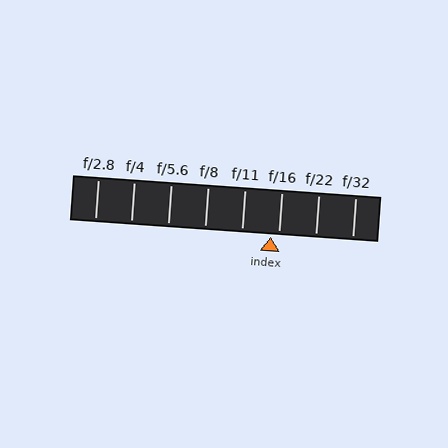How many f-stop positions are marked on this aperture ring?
There are 8 f-stop positions marked.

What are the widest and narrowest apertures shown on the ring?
The widest aperture shown is f/2.8 and the narrowest is f/32.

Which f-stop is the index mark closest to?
The index mark is closest to f/16.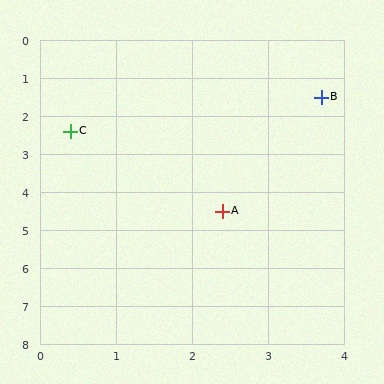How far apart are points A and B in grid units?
Points A and B are about 3.3 grid units apart.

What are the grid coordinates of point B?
Point B is at approximately (3.7, 1.5).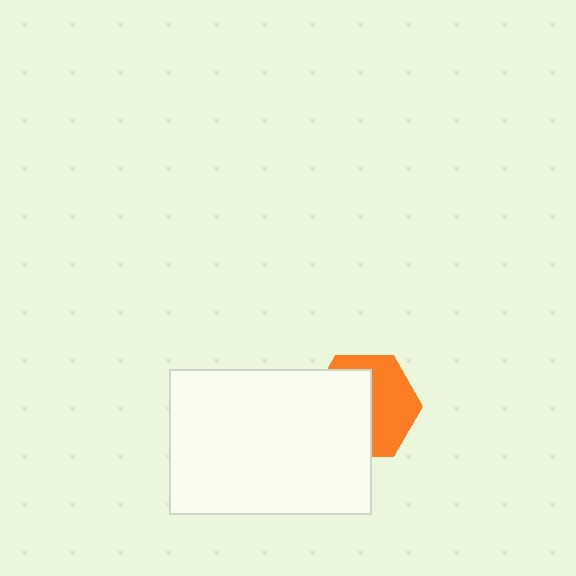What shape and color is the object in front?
The object in front is a white rectangle.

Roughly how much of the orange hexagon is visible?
About half of it is visible (roughly 48%).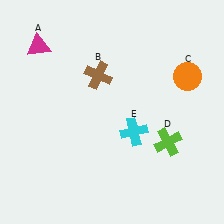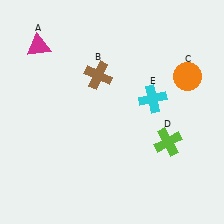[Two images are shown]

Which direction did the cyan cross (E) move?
The cyan cross (E) moved up.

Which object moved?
The cyan cross (E) moved up.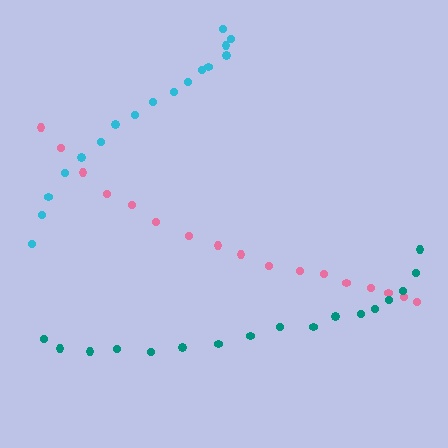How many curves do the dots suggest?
There are 3 distinct paths.